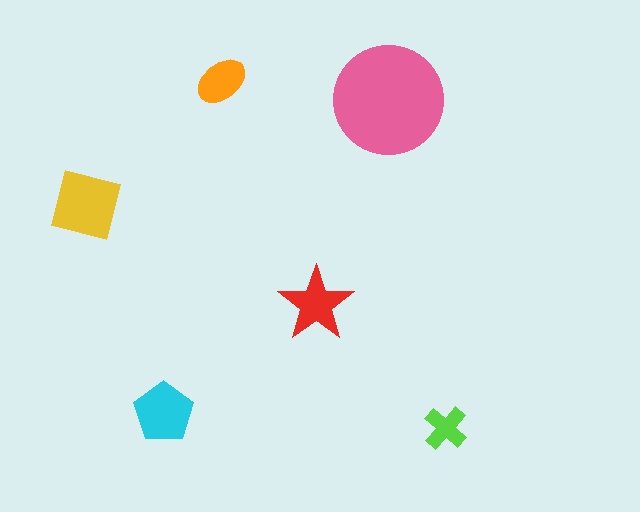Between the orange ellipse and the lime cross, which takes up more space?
The orange ellipse.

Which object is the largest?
The pink circle.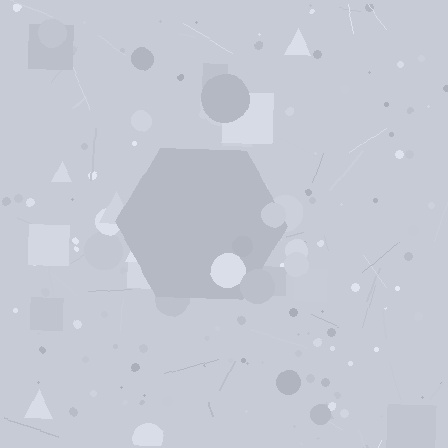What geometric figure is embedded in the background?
A hexagon is embedded in the background.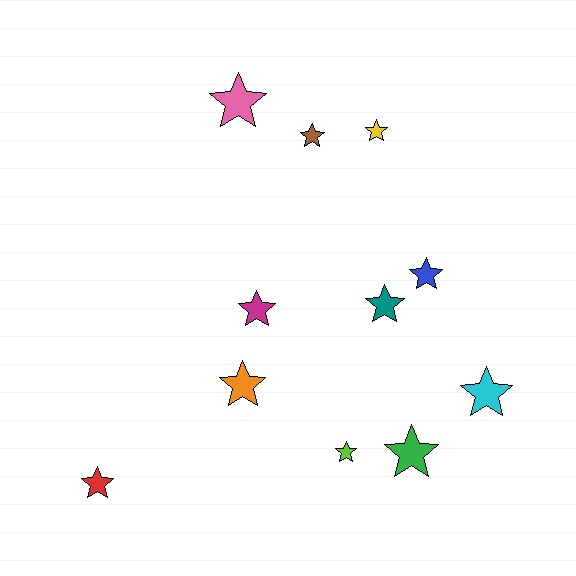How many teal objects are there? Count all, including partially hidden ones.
There is 1 teal object.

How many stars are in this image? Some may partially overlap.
There are 11 stars.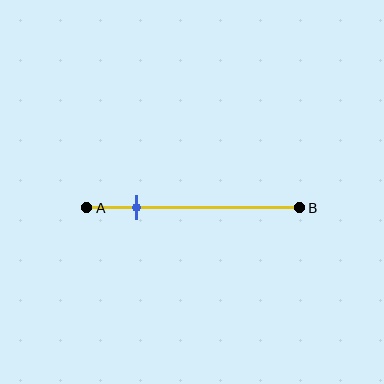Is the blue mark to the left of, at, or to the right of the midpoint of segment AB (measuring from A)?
The blue mark is to the left of the midpoint of segment AB.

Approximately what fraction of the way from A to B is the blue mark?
The blue mark is approximately 25% of the way from A to B.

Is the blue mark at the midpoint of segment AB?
No, the mark is at about 25% from A, not at the 50% midpoint.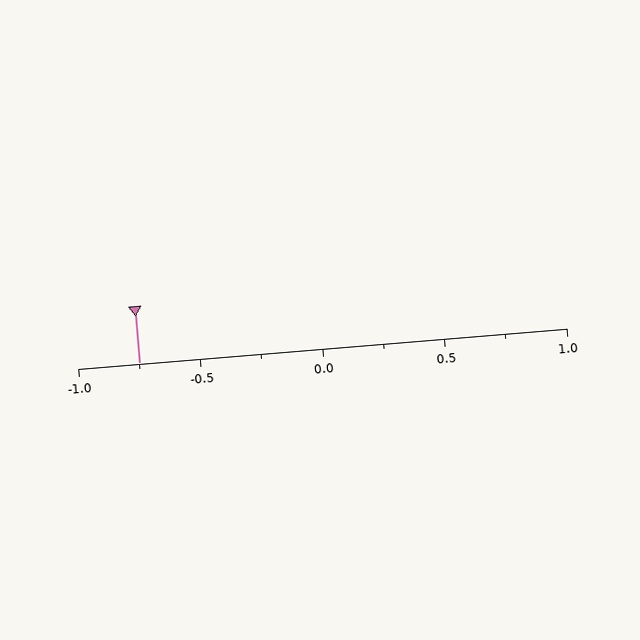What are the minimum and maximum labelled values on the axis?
The axis runs from -1.0 to 1.0.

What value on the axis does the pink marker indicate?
The marker indicates approximately -0.75.